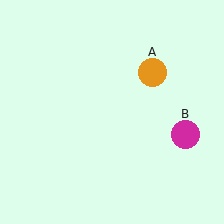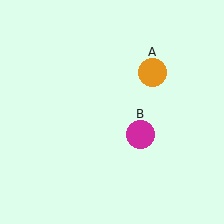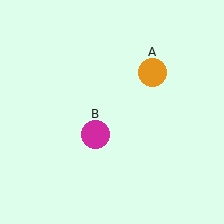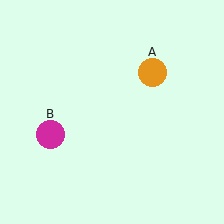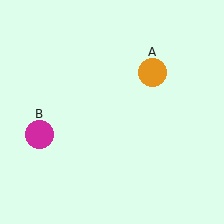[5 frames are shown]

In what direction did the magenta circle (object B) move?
The magenta circle (object B) moved left.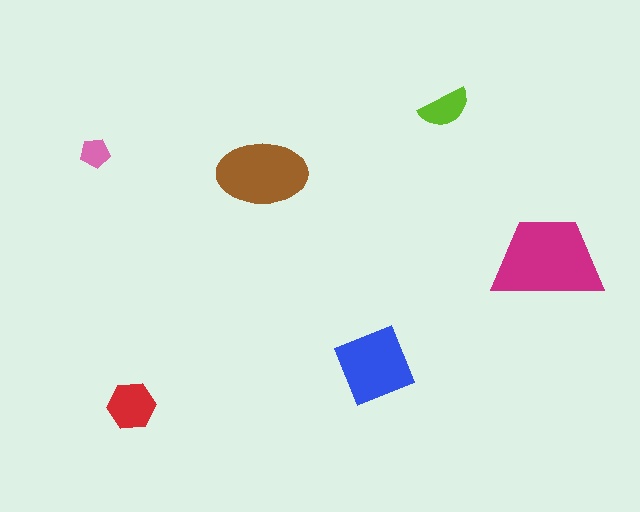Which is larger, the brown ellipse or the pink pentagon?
The brown ellipse.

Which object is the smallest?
The pink pentagon.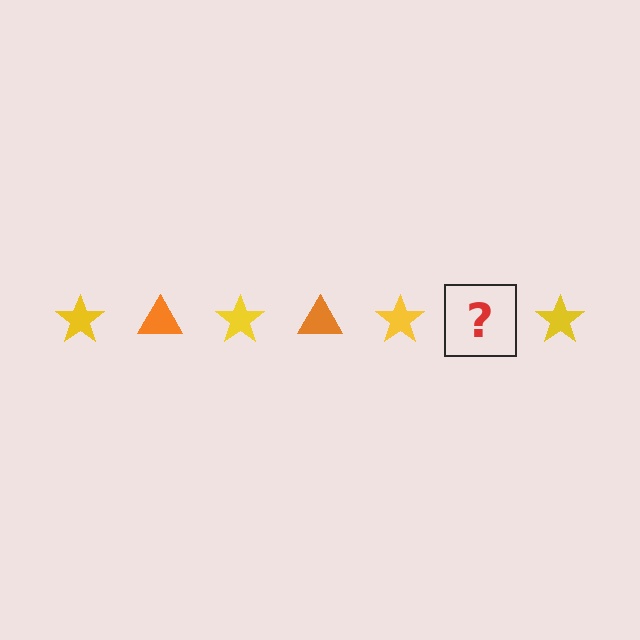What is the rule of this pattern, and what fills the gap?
The rule is that the pattern alternates between yellow star and orange triangle. The gap should be filled with an orange triangle.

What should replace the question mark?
The question mark should be replaced with an orange triangle.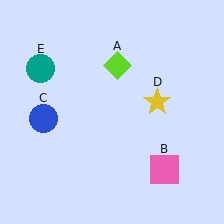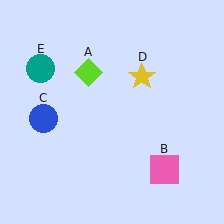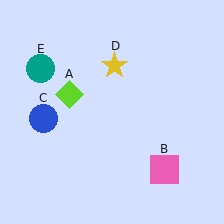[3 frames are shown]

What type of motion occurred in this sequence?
The lime diamond (object A), yellow star (object D) rotated counterclockwise around the center of the scene.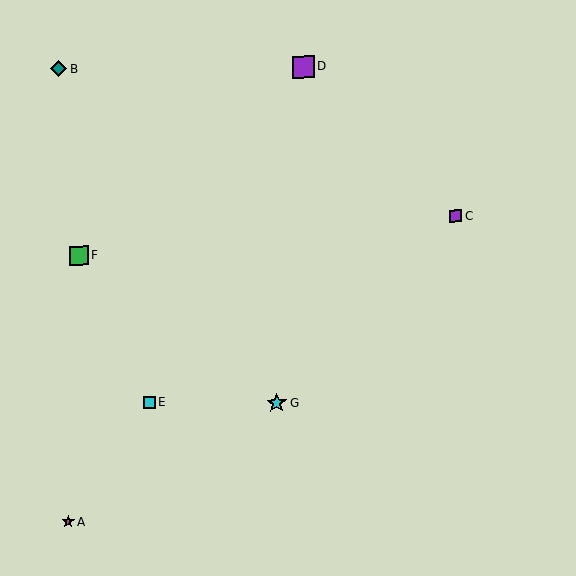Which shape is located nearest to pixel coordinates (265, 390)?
The cyan star (labeled G) at (277, 403) is nearest to that location.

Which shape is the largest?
The purple square (labeled D) is the largest.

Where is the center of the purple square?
The center of the purple square is at (304, 67).